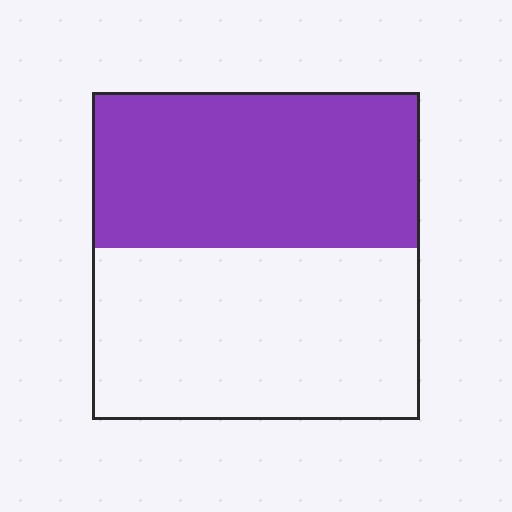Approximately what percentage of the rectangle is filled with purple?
Approximately 50%.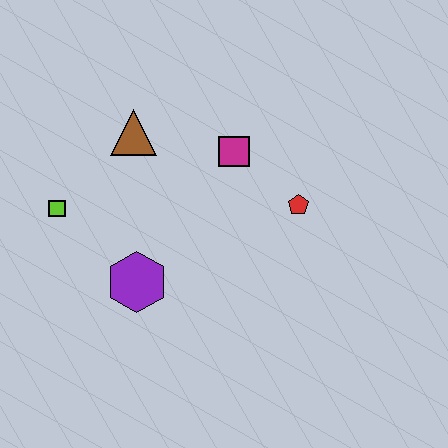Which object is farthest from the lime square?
The red pentagon is farthest from the lime square.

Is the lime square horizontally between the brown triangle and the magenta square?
No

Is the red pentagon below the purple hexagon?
No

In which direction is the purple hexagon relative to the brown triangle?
The purple hexagon is below the brown triangle.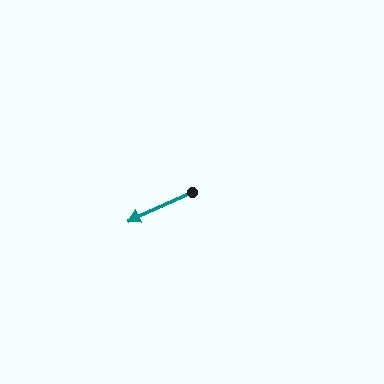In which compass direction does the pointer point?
Southwest.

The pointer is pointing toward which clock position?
Roughly 8 o'clock.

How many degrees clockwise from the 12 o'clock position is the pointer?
Approximately 245 degrees.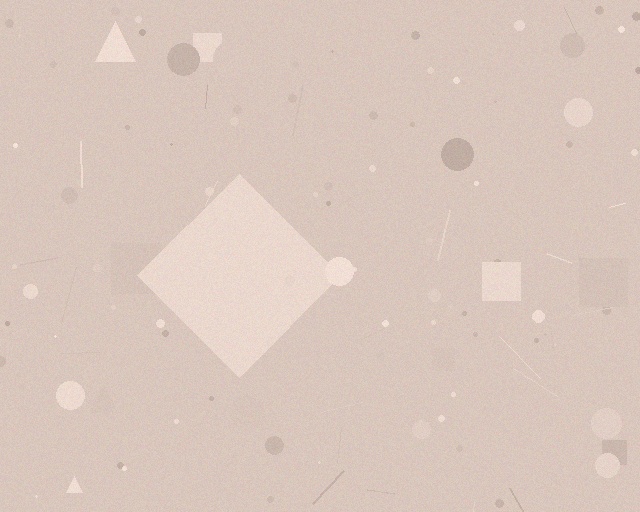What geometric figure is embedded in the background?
A diamond is embedded in the background.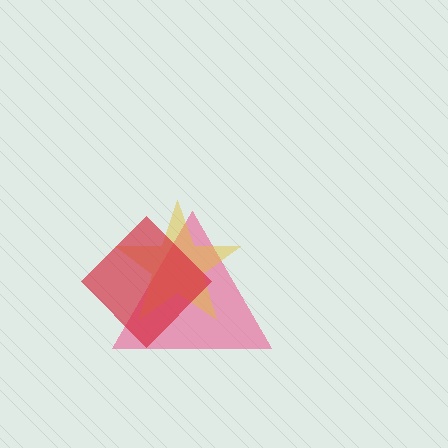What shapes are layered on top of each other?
The layered shapes are: a pink triangle, a yellow star, a red diamond.